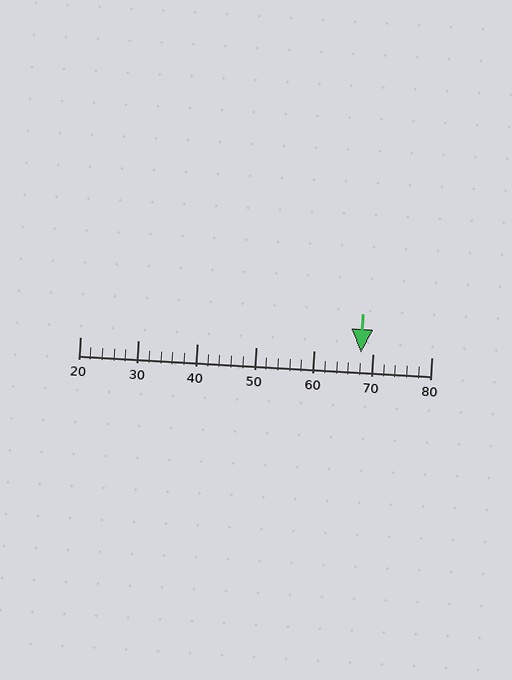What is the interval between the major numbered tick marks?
The major tick marks are spaced 10 units apart.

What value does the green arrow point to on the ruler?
The green arrow points to approximately 68.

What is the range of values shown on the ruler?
The ruler shows values from 20 to 80.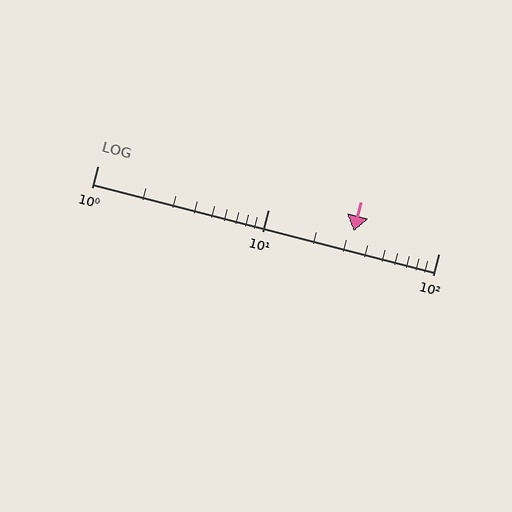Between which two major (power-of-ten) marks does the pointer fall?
The pointer is between 10 and 100.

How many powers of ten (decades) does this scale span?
The scale spans 2 decades, from 1 to 100.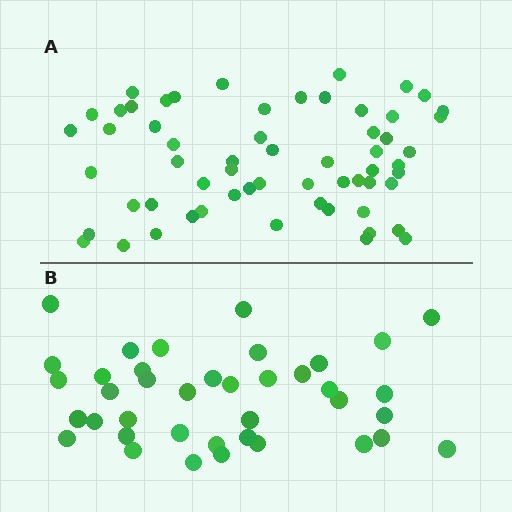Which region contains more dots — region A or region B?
Region A (the top region) has more dots.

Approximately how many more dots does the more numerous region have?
Region A has approximately 20 more dots than region B.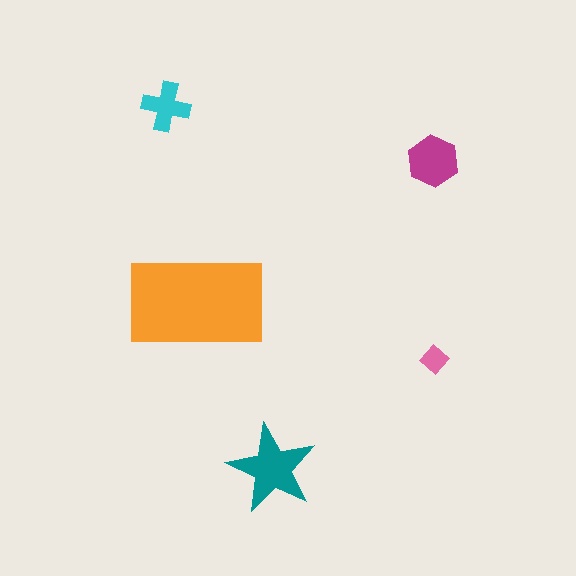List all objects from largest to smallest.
The orange rectangle, the teal star, the magenta hexagon, the cyan cross, the pink diamond.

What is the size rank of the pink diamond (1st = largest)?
5th.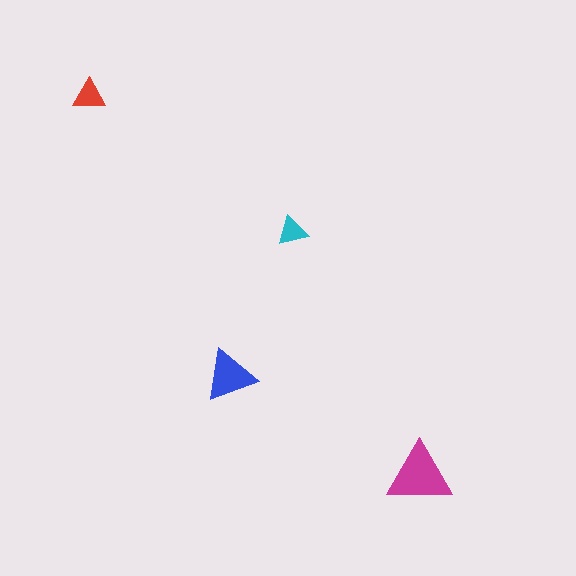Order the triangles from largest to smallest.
the magenta one, the blue one, the red one, the cyan one.